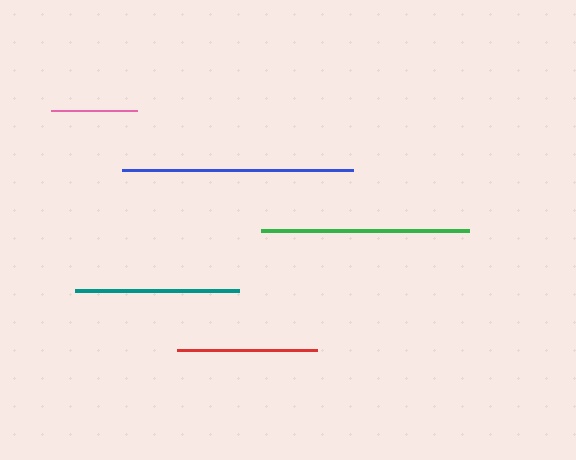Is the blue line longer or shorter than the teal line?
The blue line is longer than the teal line.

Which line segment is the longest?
The blue line is the longest at approximately 231 pixels.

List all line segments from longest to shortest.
From longest to shortest: blue, green, teal, red, pink.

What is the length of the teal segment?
The teal segment is approximately 164 pixels long.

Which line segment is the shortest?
The pink line is the shortest at approximately 86 pixels.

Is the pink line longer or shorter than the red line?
The red line is longer than the pink line.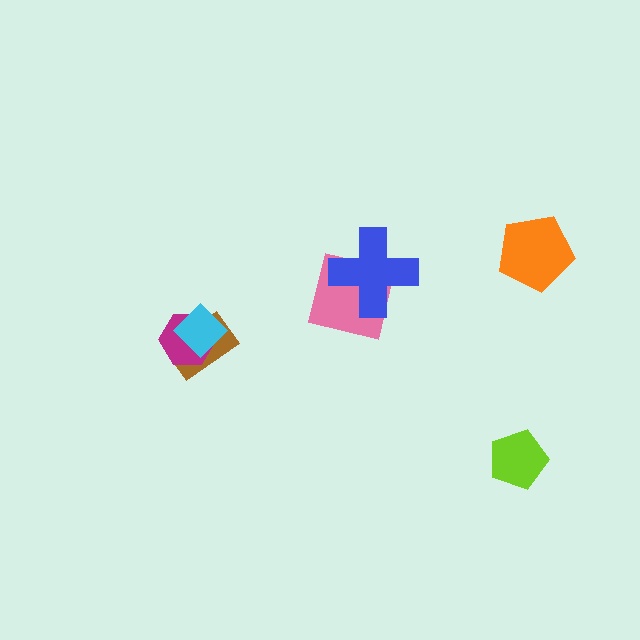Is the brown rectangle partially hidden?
Yes, it is partially covered by another shape.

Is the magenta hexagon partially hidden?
Yes, it is partially covered by another shape.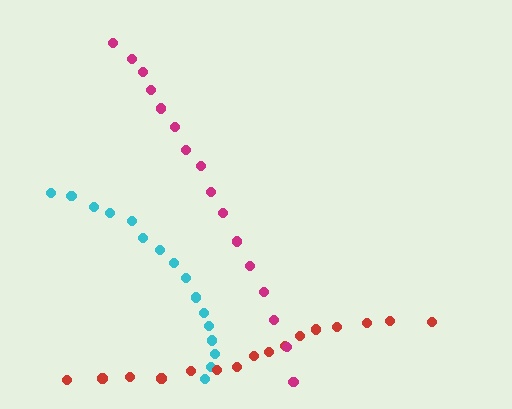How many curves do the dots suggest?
There are 3 distinct paths.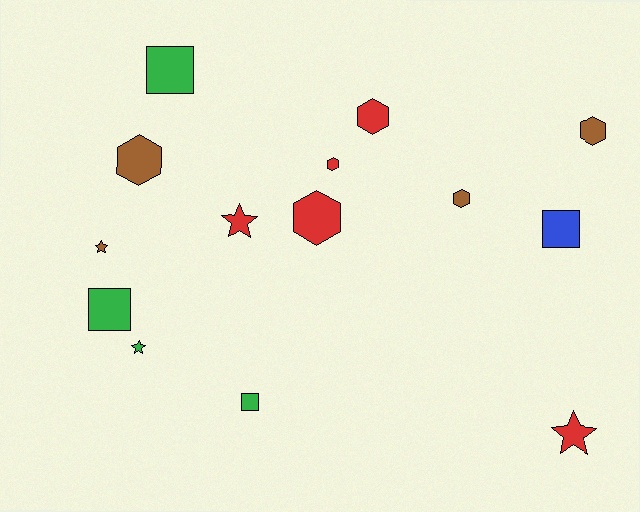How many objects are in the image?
There are 14 objects.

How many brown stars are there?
There is 1 brown star.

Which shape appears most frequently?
Hexagon, with 6 objects.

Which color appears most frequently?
Red, with 5 objects.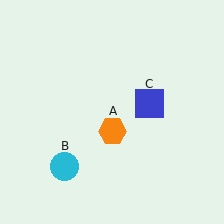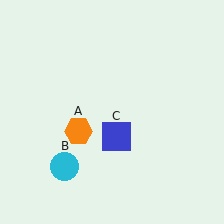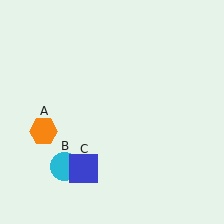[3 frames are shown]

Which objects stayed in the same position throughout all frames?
Cyan circle (object B) remained stationary.